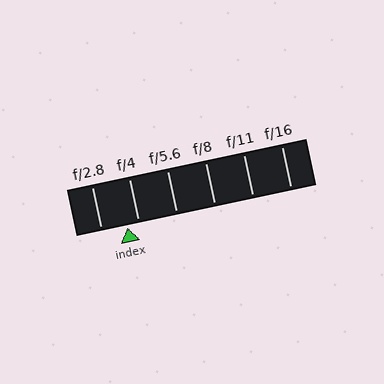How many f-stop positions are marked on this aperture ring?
There are 6 f-stop positions marked.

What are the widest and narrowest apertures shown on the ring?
The widest aperture shown is f/2.8 and the narrowest is f/16.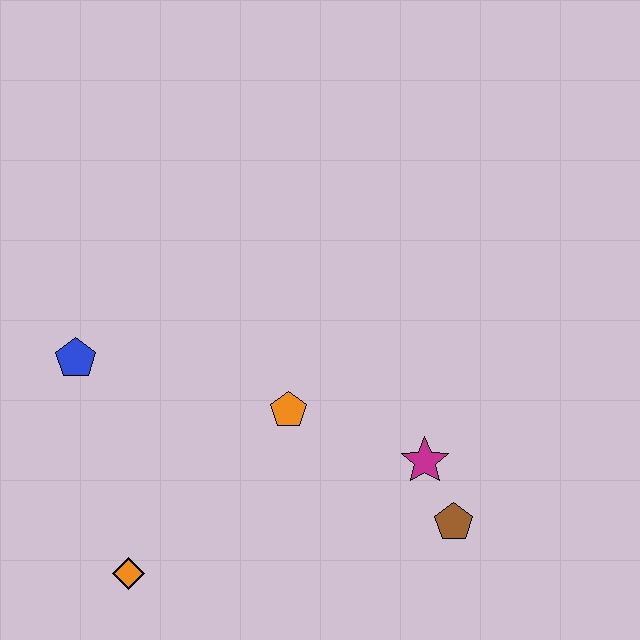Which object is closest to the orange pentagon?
The magenta star is closest to the orange pentagon.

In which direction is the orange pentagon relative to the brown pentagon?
The orange pentagon is to the left of the brown pentagon.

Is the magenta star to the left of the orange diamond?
No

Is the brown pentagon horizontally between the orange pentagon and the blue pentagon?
No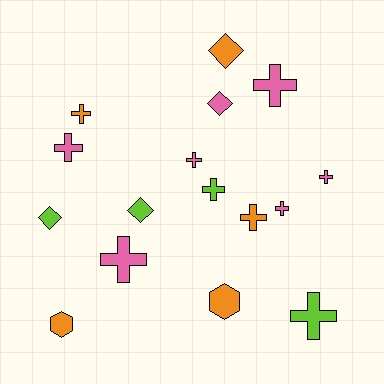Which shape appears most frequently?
Cross, with 10 objects.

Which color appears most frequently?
Pink, with 7 objects.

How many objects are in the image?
There are 16 objects.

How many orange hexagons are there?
There are 2 orange hexagons.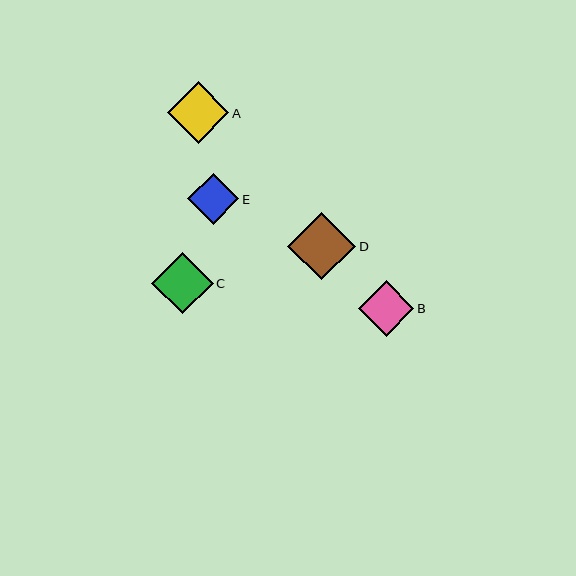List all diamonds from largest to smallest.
From largest to smallest: D, A, C, B, E.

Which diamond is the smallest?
Diamond E is the smallest with a size of approximately 51 pixels.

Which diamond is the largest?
Diamond D is the largest with a size of approximately 68 pixels.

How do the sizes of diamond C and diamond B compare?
Diamond C and diamond B are approximately the same size.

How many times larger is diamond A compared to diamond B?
Diamond A is approximately 1.1 times the size of diamond B.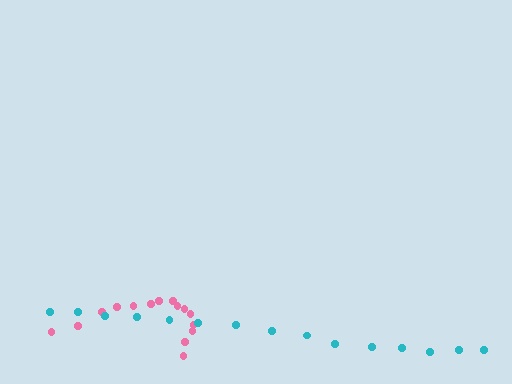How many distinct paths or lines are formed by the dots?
There are 2 distinct paths.